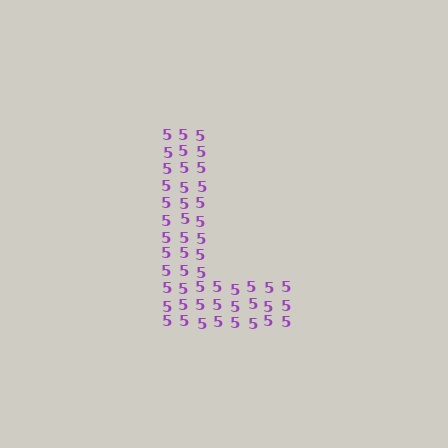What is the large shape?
The large shape is the letter L.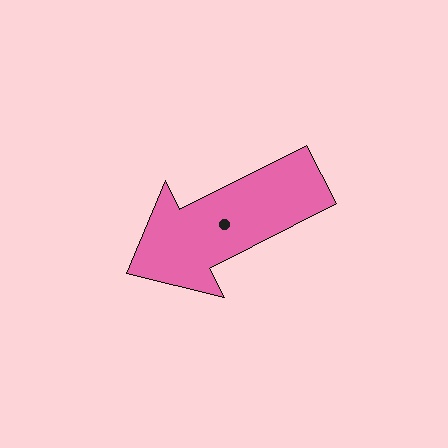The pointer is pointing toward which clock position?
Roughly 8 o'clock.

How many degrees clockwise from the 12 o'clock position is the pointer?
Approximately 243 degrees.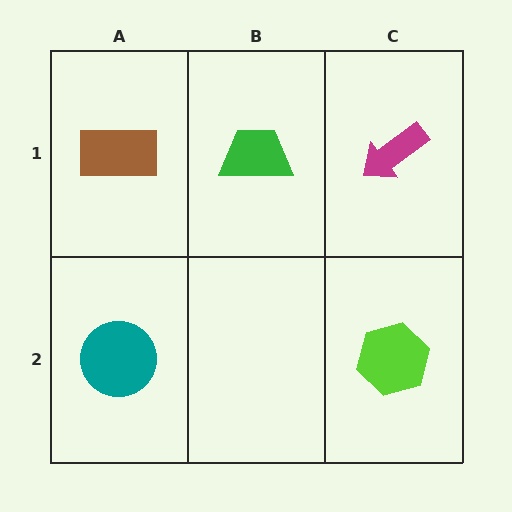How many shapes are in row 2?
2 shapes.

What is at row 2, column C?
A lime hexagon.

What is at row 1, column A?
A brown rectangle.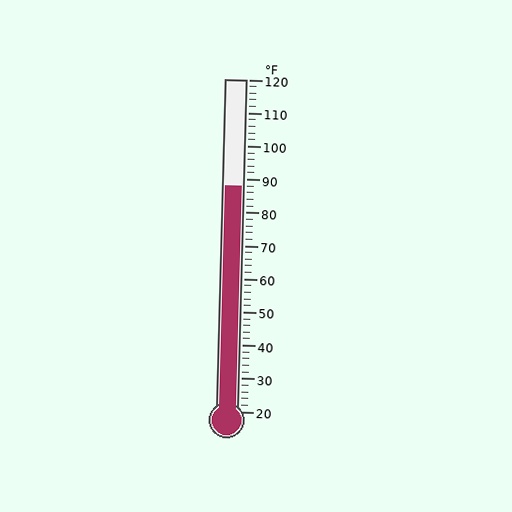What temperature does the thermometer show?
The thermometer shows approximately 88°F.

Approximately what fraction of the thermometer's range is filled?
The thermometer is filled to approximately 70% of its range.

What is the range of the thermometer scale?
The thermometer scale ranges from 20°F to 120°F.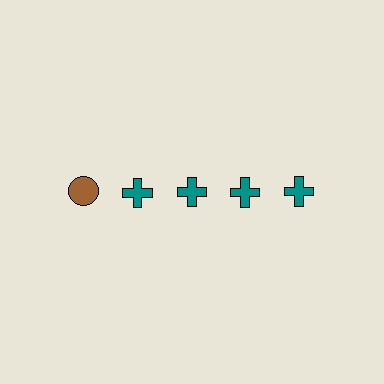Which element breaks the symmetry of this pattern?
The brown circle in the top row, leftmost column breaks the symmetry. All other shapes are teal crosses.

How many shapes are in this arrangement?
There are 5 shapes arranged in a grid pattern.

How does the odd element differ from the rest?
It differs in both color (brown instead of teal) and shape (circle instead of cross).